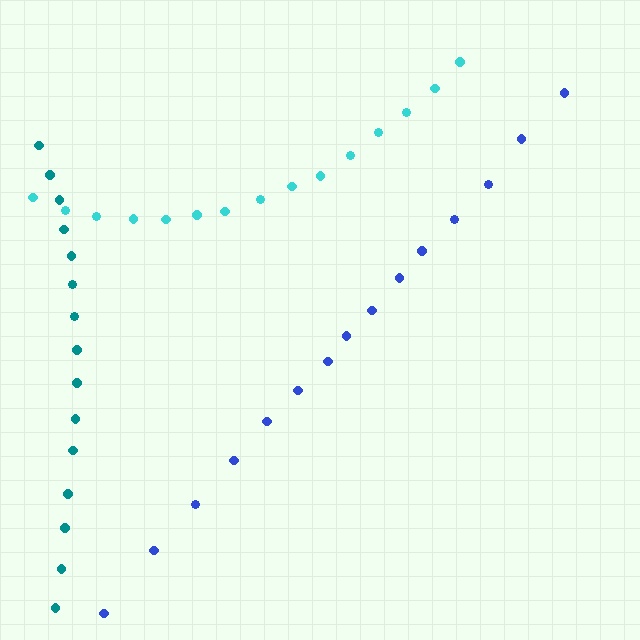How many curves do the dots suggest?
There are 3 distinct paths.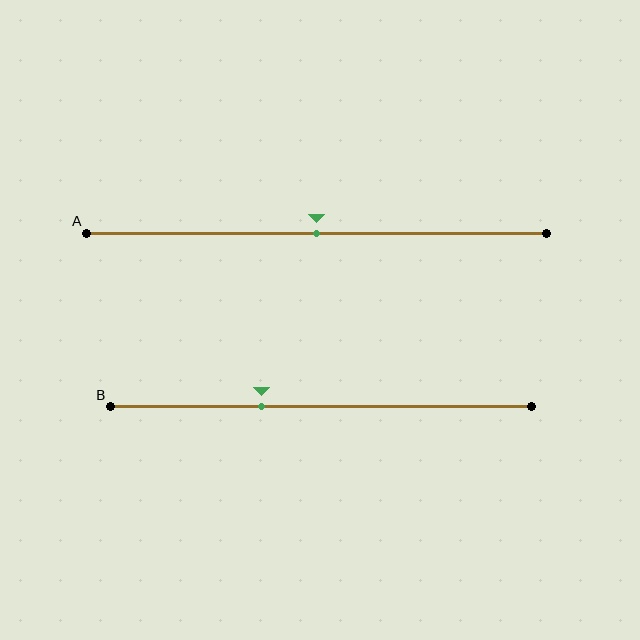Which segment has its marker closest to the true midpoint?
Segment A has its marker closest to the true midpoint.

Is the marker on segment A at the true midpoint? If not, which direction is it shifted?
Yes, the marker on segment A is at the true midpoint.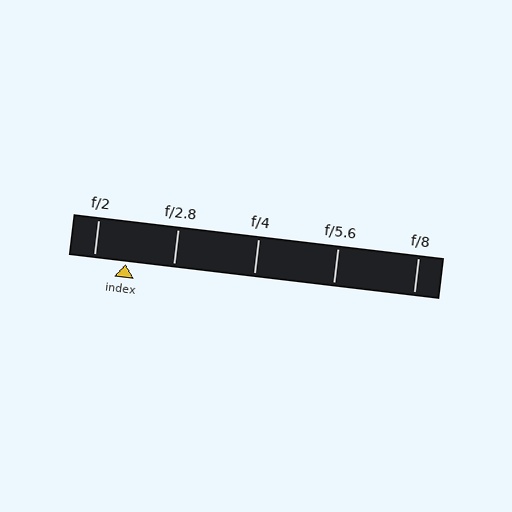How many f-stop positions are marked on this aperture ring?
There are 5 f-stop positions marked.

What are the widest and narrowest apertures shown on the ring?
The widest aperture shown is f/2 and the narrowest is f/8.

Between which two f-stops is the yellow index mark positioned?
The index mark is between f/2 and f/2.8.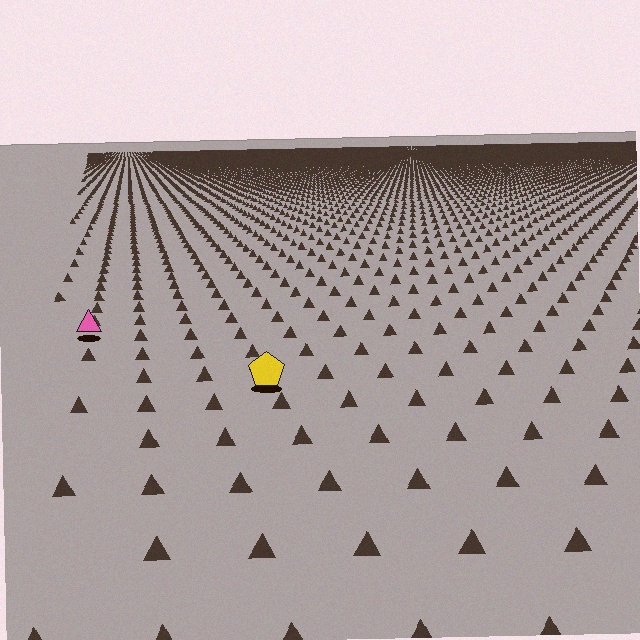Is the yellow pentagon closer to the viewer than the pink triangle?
Yes. The yellow pentagon is closer — you can tell from the texture gradient: the ground texture is coarser near it.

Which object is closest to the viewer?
The yellow pentagon is closest. The texture marks near it are larger and more spread out.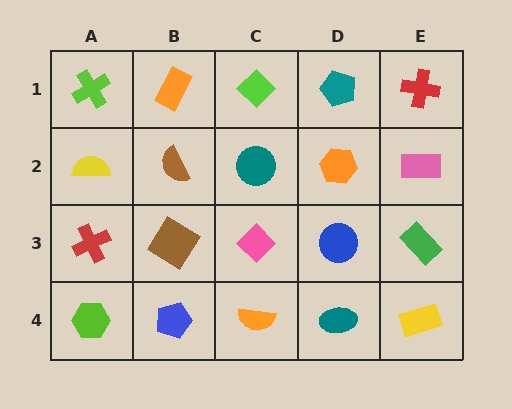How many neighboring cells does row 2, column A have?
3.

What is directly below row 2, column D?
A blue circle.